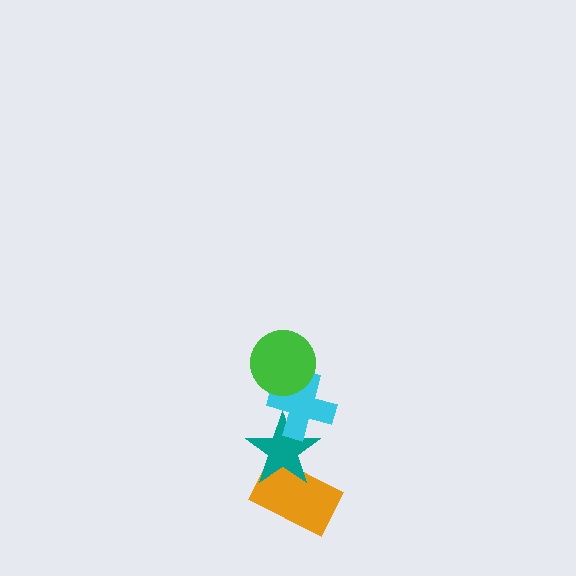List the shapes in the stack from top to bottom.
From top to bottom: the green circle, the cyan cross, the teal star, the orange rectangle.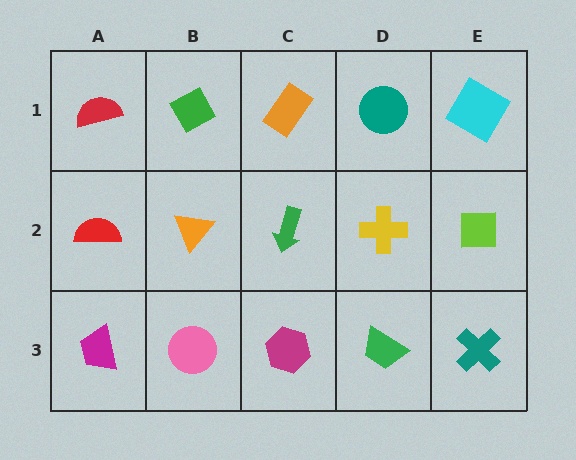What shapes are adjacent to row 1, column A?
A red semicircle (row 2, column A), a green diamond (row 1, column B).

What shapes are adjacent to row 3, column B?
An orange triangle (row 2, column B), a magenta trapezoid (row 3, column A), a magenta hexagon (row 3, column C).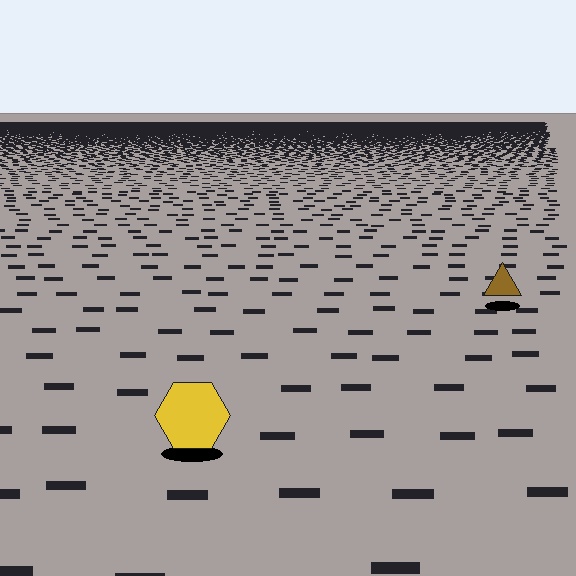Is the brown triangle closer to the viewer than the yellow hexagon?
No. The yellow hexagon is closer — you can tell from the texture gradient: the ground texture is coarser near it.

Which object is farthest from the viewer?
The brown triangle is farthest from the viewer. It appears smaller and the ground texture around it is denser.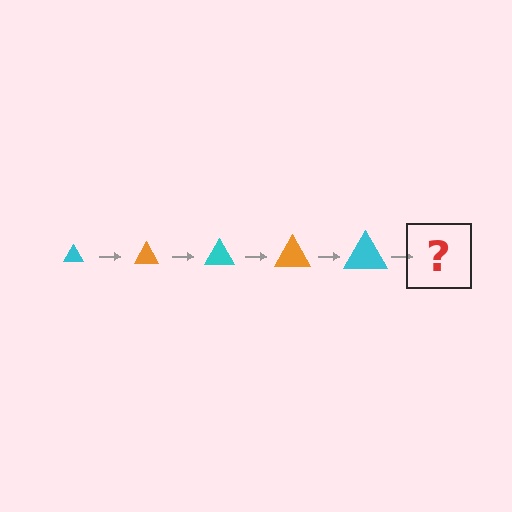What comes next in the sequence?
The next element should be an orange triangle, larger than the previous one.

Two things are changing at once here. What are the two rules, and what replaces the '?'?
The two rules are that the triangle grows larger each step and the color cycles through cyan and orange. The '?' should be an orange triangle, larger than the previous one.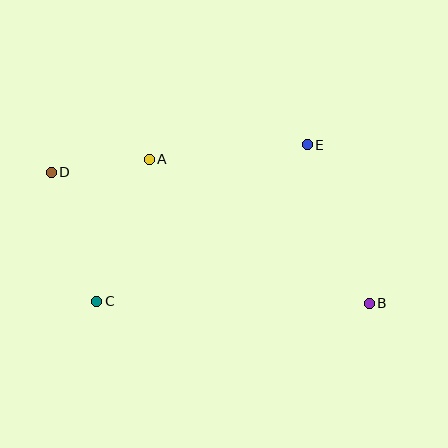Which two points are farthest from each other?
Points B and D are farthest from each other.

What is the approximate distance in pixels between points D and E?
The distance between D and E is approximately 258 pixels.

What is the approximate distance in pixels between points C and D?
The distance between C and D is approximately 137 pixels.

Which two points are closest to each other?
Points A and D are closest to each other.